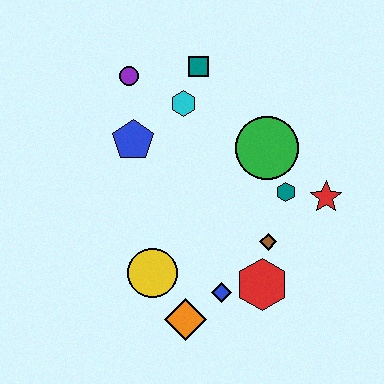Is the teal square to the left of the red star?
Yes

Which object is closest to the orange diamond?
The blue diamond is closest to the orange diamond.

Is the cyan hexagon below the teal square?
Yes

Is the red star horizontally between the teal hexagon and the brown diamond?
No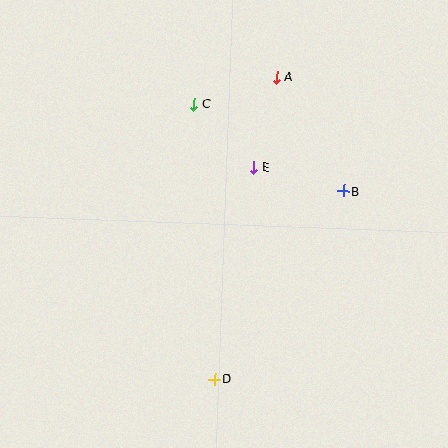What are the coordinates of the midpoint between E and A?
The midpoint between E and A is at (265, 122).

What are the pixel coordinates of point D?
Point D is at (214, 379).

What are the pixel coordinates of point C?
Point C is at (194, 104).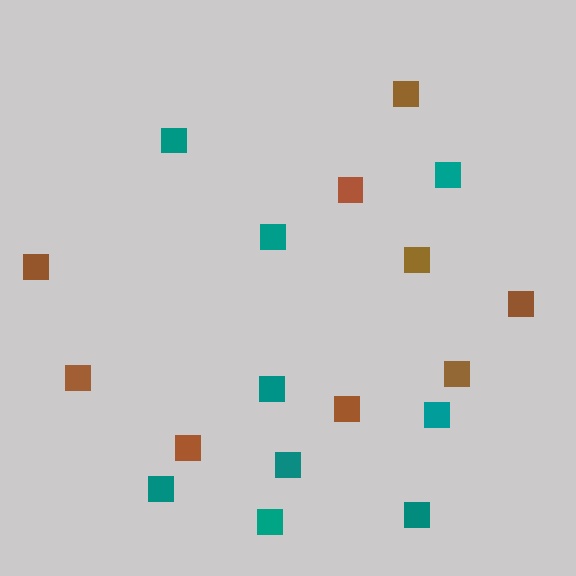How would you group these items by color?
There are 2 groups: one group of brown squares (9) and one group of teal squares (9).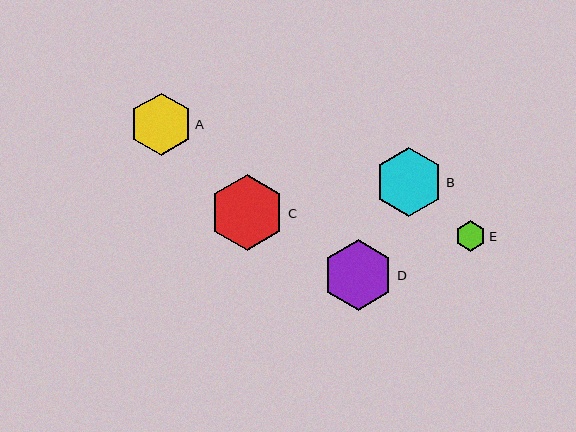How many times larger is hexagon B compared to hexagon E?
Hexagon B is approximately 2.2 times the size of hexagon E.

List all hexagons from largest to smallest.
From largest to smallest: C, D, B, A, E.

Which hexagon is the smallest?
Hexagon E is the smallest with a size of approximately 31 pixels.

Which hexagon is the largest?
Hexagon C is the largest with a size of approximately 76 pixels.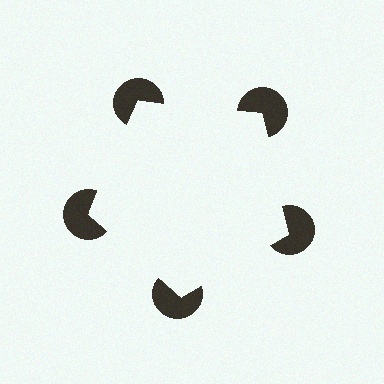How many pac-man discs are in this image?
There are 5 — one at each vertex of the illusory pentagon.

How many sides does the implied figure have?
5 sides.